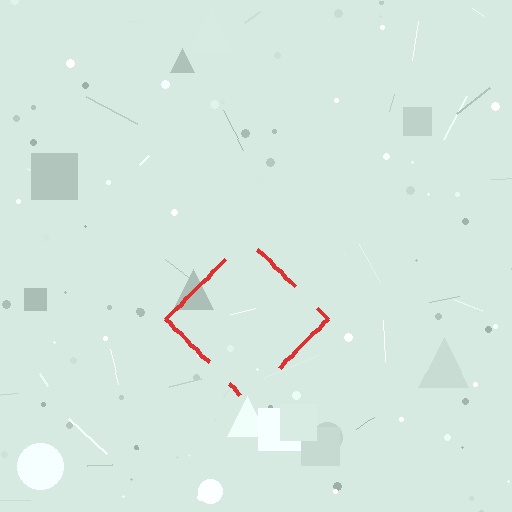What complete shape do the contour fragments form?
The contour fragments form a diamond.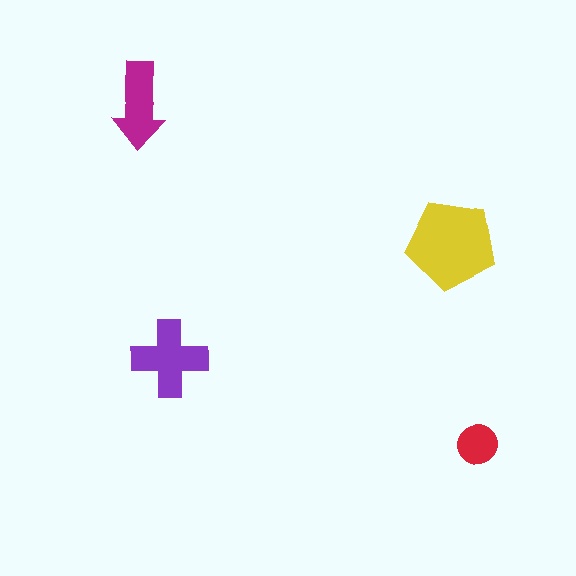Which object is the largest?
The yellow pentagon.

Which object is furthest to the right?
The red circle is rightmost.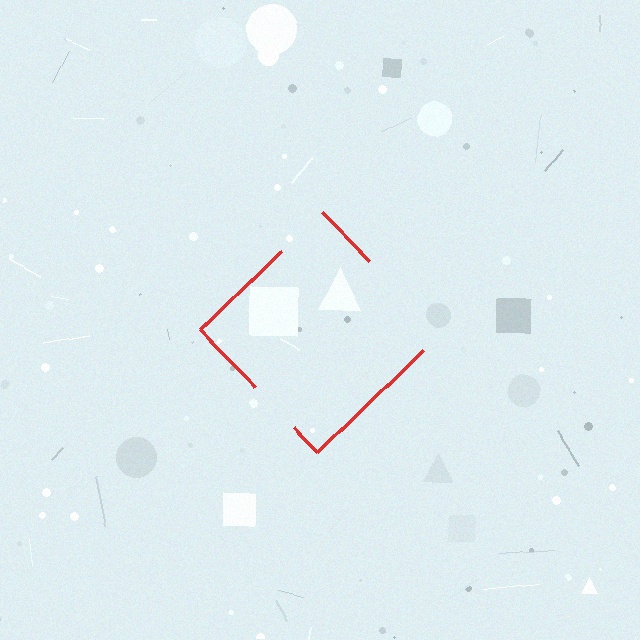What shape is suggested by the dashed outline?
The dashed outline suggests a diamond.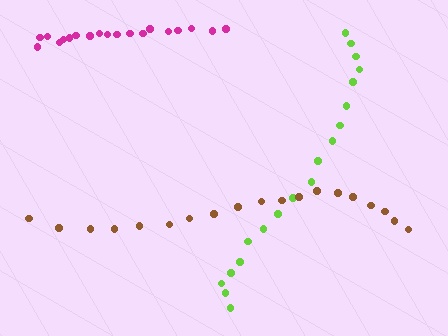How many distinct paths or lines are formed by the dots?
There are 3 distinct paths.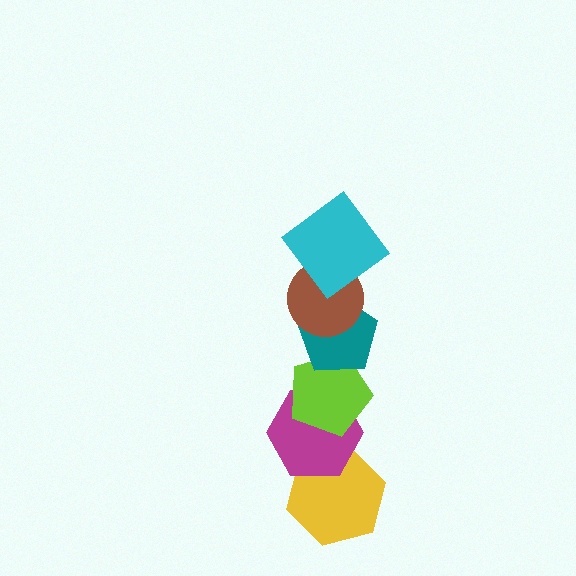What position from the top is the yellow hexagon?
The yellow hexagon is 6th from the top.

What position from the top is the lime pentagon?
The lime pentagon is 4th from the top.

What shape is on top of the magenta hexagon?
The lime pentagon is on top of the magenta hexagon.